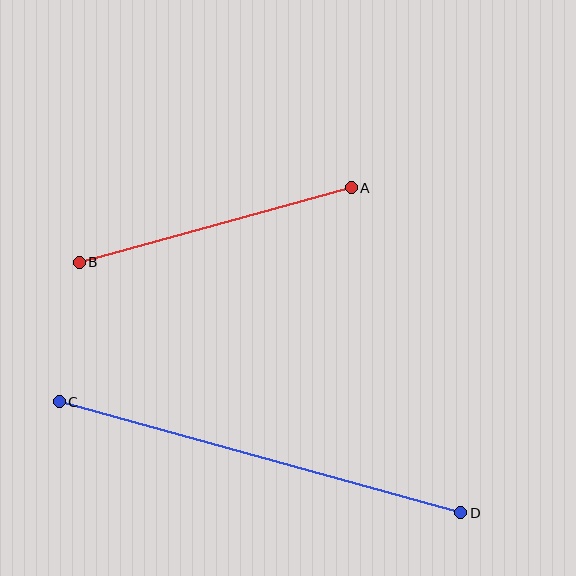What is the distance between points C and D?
The distance is approximately 416 pixels.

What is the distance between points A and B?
The distance is approximately 282 pixels.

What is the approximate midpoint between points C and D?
The midpoint is at approximately (260, 457) pixels.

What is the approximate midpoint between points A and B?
The midpoint is at approximately (215, 225) pixels.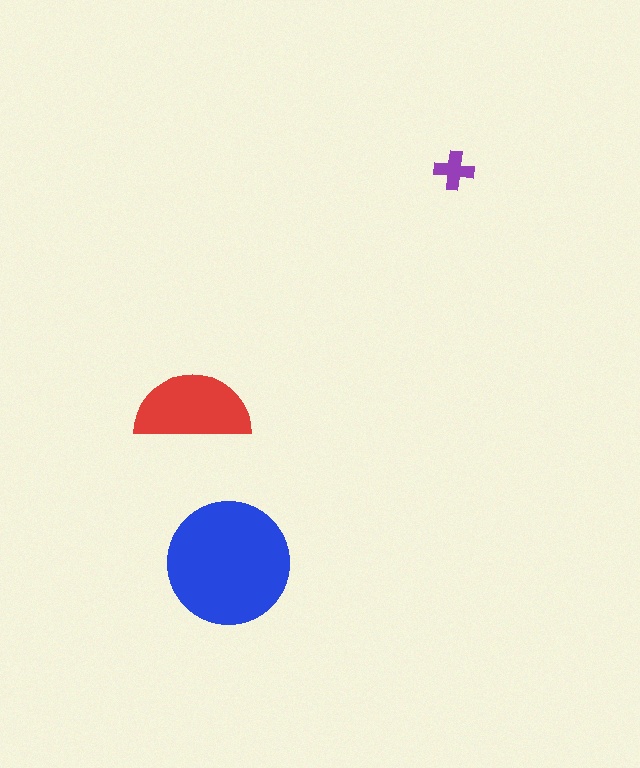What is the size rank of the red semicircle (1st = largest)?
2nd.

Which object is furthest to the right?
The purple cross is rightmost.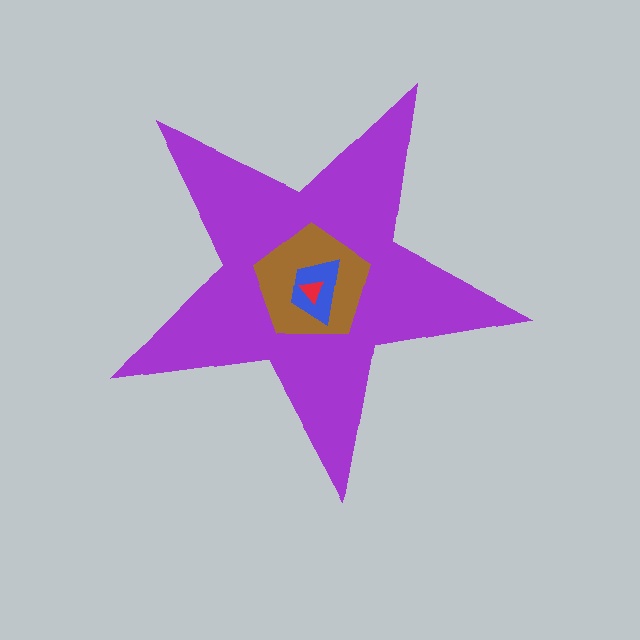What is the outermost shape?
The purple star.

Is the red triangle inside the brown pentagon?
Yes.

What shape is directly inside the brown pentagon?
The blue trapezoid.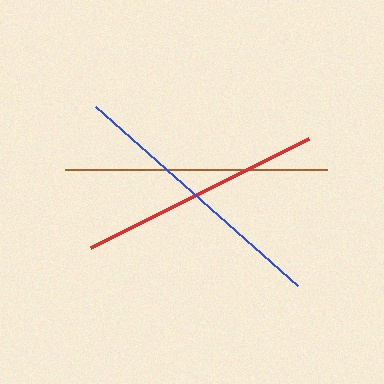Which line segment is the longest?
The blue line is the longest at approximately 269 pixels.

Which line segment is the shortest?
The red line is the shortest at approximately 244 pixels.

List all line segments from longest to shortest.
From longest to shortest: blue, brown, red.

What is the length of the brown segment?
The brown segment is approximately 262 pixels long.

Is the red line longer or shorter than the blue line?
The blue line is longer than the red line.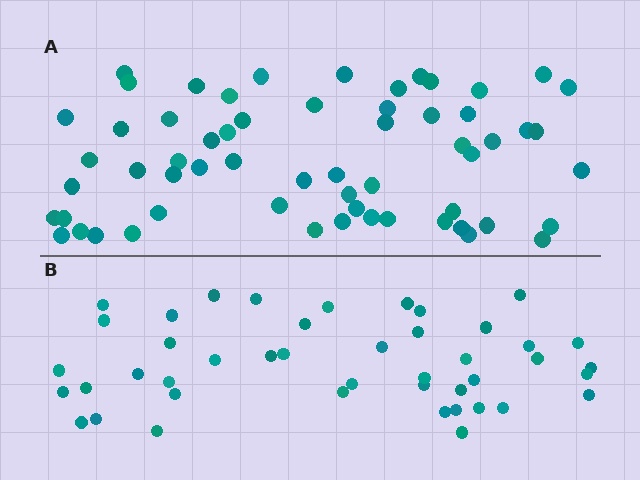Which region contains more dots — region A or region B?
Region A (the top region) has more dots.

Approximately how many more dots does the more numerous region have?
Region A has approximately 15 more dots than region B.